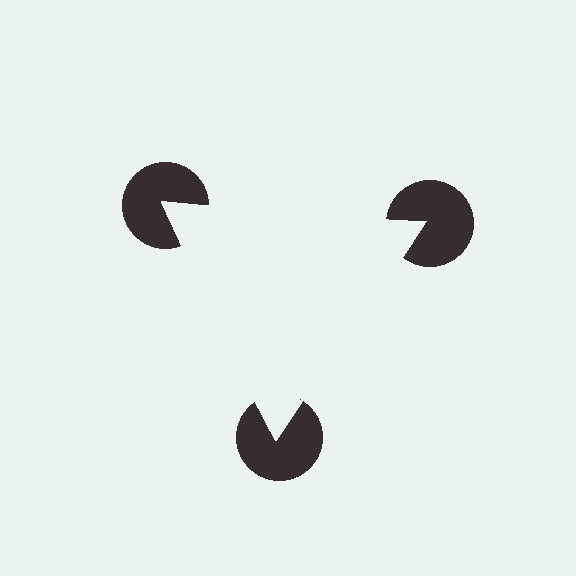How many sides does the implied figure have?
3 sides.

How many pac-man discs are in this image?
There are 3 — one at each vertex of the illusory triangle.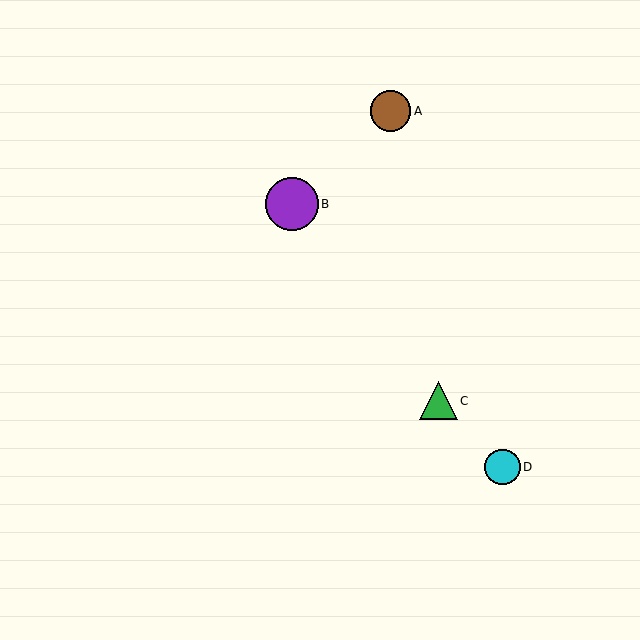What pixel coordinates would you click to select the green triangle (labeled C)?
Click at (438, 401) to select the green triangle C.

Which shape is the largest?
The purple circle (labeled B) is the largest.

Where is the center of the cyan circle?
The center of the cyan circle is at (503, 467).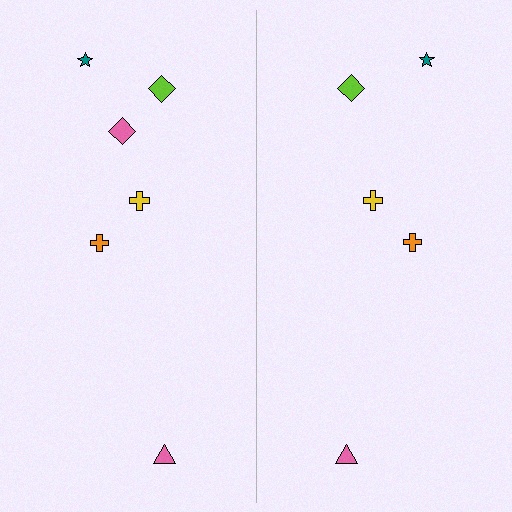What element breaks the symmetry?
A pink diamond is missing from the right side.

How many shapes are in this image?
There are 11 shapes in this image.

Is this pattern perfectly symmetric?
No, the pattern is not perfectly symmetric. A pink diamond is missing from the right side.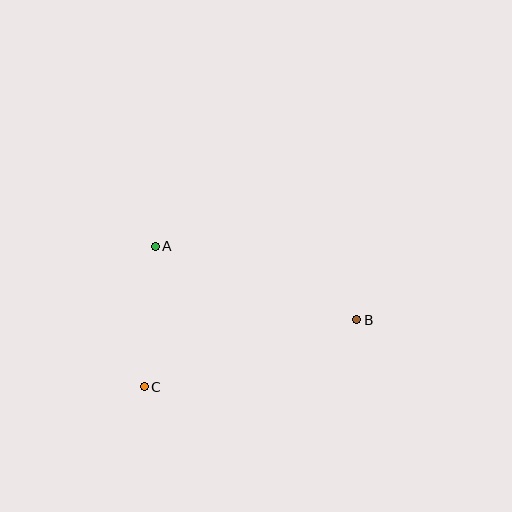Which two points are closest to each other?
Points A and C are closest to each other.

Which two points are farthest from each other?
Points B and C are farthest from each other.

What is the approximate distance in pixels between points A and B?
The distance between A and B is approximately 214 pixels.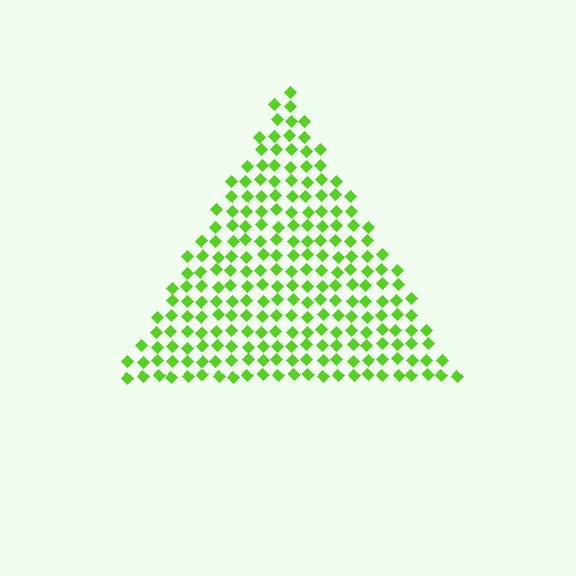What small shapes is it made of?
It is made of small diamonds.